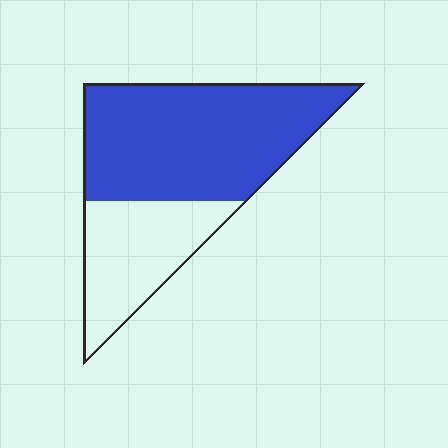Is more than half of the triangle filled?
Yes.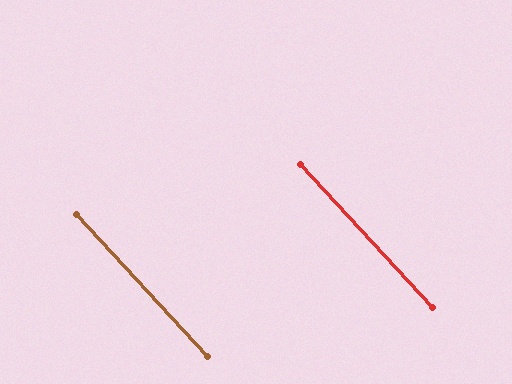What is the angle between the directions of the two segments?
Approximately 0 degrees.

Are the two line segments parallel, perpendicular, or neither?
Parallel — their directions differ by only 0.0°.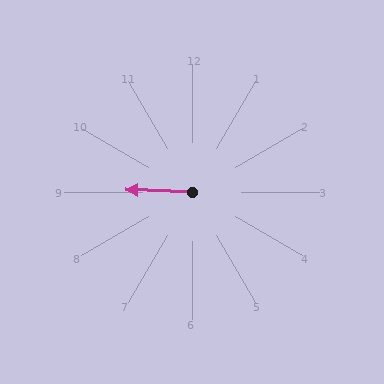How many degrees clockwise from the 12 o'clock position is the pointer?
Approximately 272 degrees.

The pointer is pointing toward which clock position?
Roughly 9 o'clock.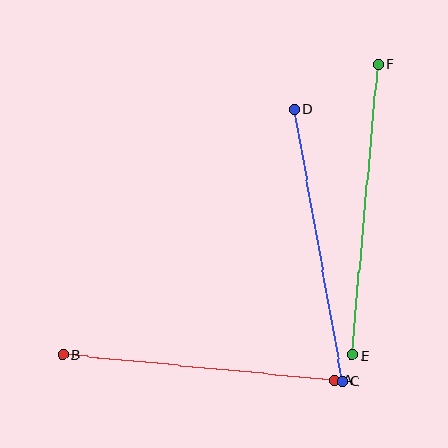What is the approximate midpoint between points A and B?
The midpoint is at approximately (199, 368) pixels.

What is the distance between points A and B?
The distance is approximately 273 pixels.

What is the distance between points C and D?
The distance is approximately 277 pixels.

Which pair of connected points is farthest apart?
Points E and F are farthest apart.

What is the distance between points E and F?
The distance is approximately 292 pixels.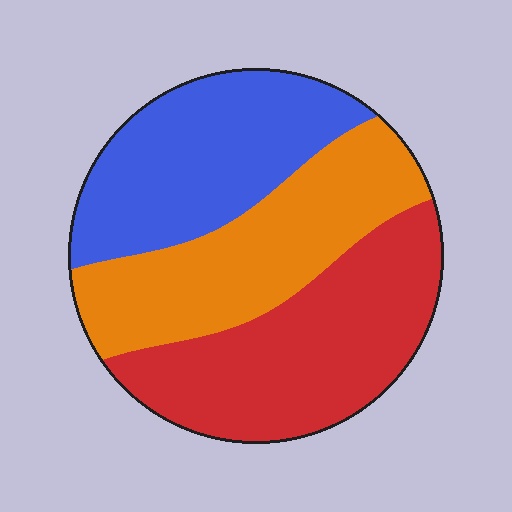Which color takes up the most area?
Red, at roughly 35%.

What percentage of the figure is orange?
Orange takes up between a sixth and a third of the figure.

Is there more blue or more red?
Red.